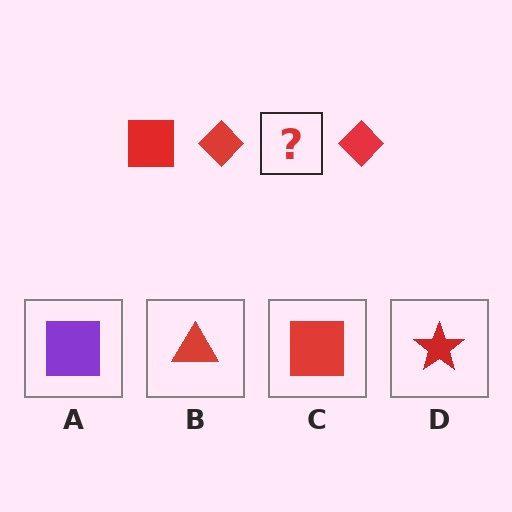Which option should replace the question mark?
Option C.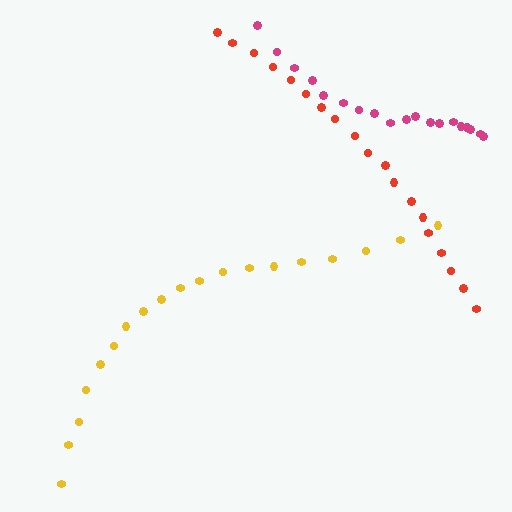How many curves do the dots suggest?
There are 3 distinct paths.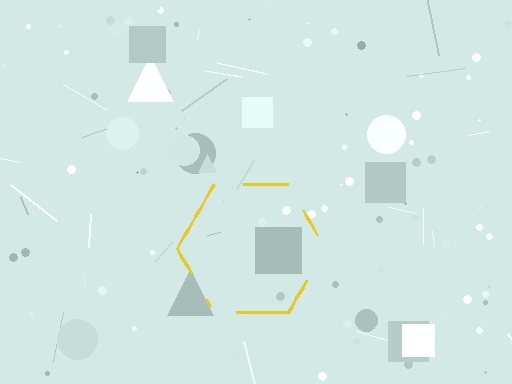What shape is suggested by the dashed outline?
The dashed outline suggests a hexagon.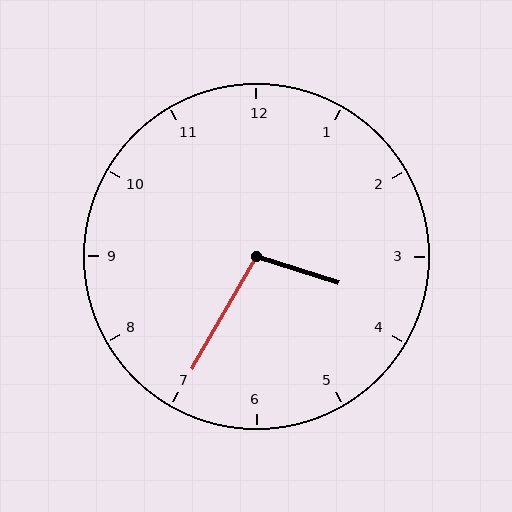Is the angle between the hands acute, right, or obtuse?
It is obtuse.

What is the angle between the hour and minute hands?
Approximately 102 degrees.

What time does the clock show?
3:35.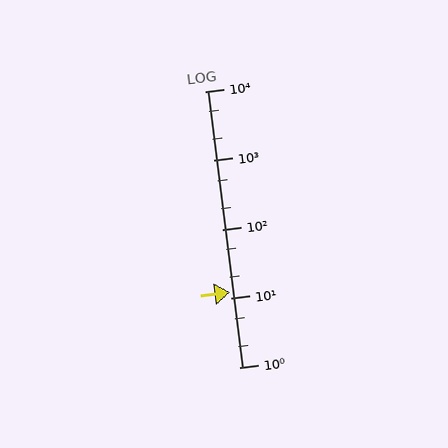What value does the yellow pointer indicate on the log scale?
The pointer indicates approximately 12.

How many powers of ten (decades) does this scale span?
The scale spans 4 decades, from 1 to 10000.